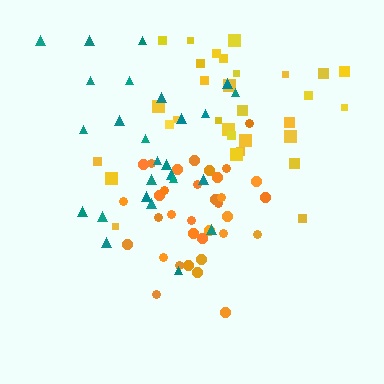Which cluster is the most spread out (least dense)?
Teal.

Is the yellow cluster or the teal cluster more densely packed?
Yellow.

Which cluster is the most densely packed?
Orange.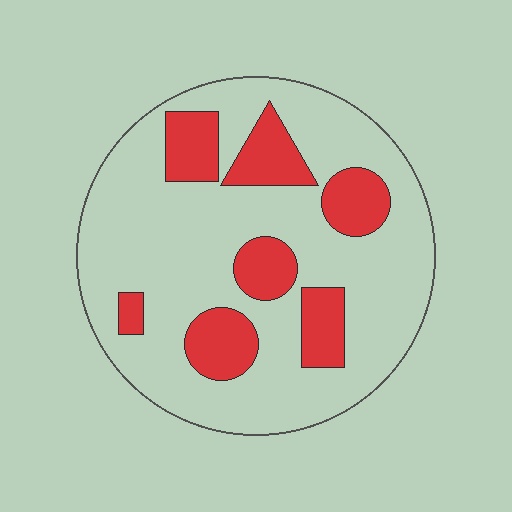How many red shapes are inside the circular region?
7.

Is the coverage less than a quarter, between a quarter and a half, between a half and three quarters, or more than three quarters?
Less than a quarter.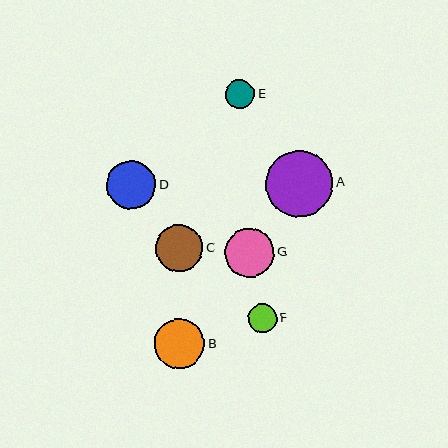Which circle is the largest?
Circle A is the largest with a size of approximately 67 pixels.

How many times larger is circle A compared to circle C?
Circle A is approximately 1.4 times the size of circle C.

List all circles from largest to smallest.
From largest to smallest: A, B, G, D, C, E, F.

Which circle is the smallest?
Circle F is the smallest with a size of approximately 29 pixels.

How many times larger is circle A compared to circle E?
Circle A is approximately 2.3 times the size of circle E.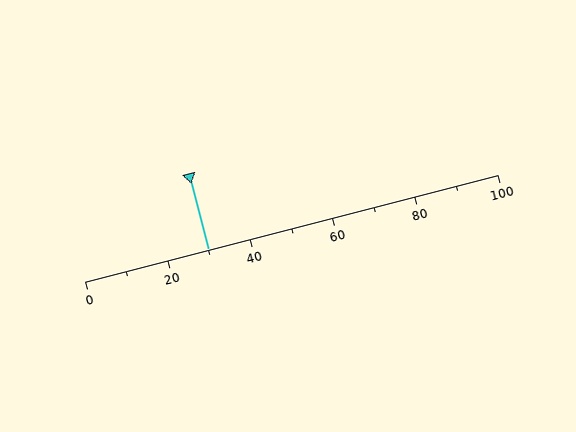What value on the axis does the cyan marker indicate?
The marker indicates approximately 30.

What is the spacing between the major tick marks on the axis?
The major ticks are spaced 20 apart.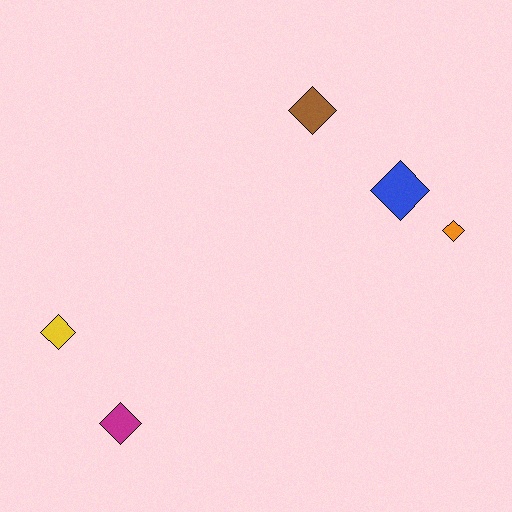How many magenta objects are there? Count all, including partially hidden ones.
There is 1 magenta object.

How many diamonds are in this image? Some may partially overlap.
There are 5 diamonds.